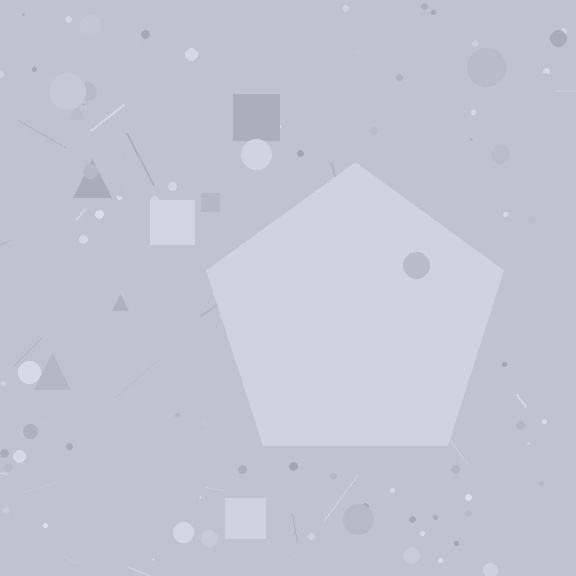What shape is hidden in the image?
A pentagon is hidden in the image.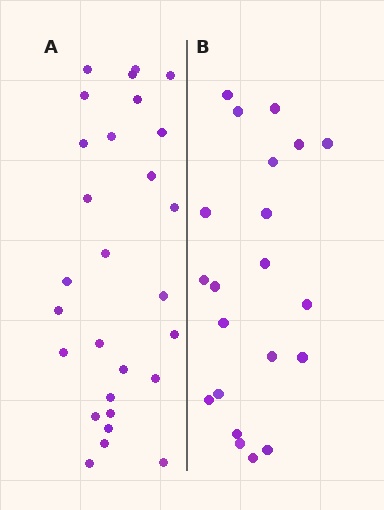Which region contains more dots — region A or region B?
Region A (the left region) has more dots.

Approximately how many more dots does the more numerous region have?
Region A has roughly 8 or so more dots than region B.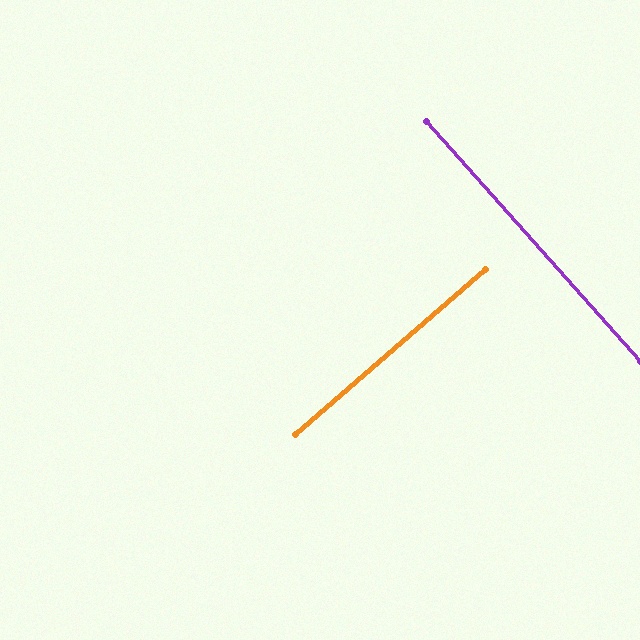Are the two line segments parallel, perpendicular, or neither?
Perpendicular — they meet at approximately 89°.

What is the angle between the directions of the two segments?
Approximately 89 degrees.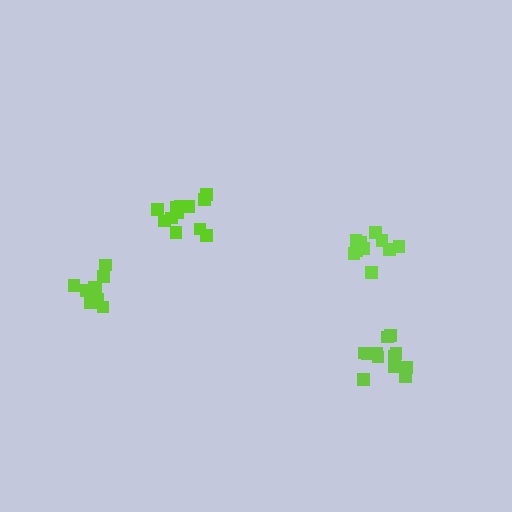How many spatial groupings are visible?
There are 4 spatial groupings.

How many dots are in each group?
Group 1: 12 dots, Group 2: 13 dots, Group 3: 11 dots, Group 4: 10 dots (46 total).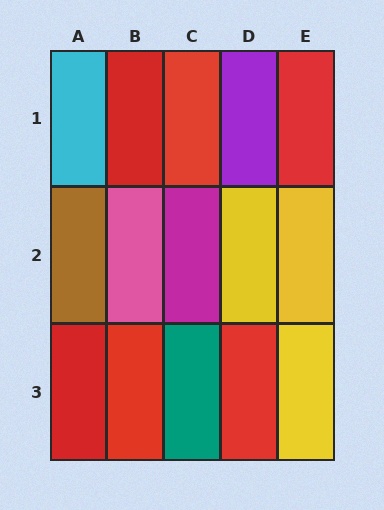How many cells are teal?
1 cell is teal.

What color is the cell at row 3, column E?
Yellow.